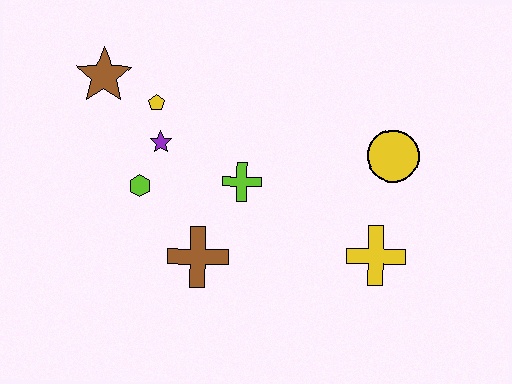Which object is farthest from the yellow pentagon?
The yellow cross is farthest from the yellow pentagon.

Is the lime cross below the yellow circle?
Yes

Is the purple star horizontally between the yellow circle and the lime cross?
No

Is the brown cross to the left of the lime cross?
Yes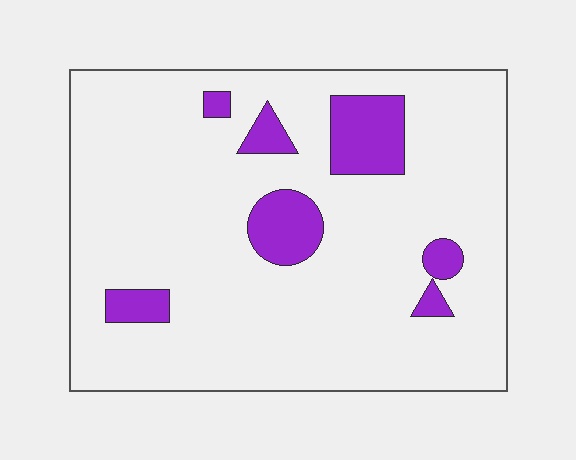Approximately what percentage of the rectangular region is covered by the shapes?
Approximately 10%.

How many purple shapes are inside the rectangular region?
7.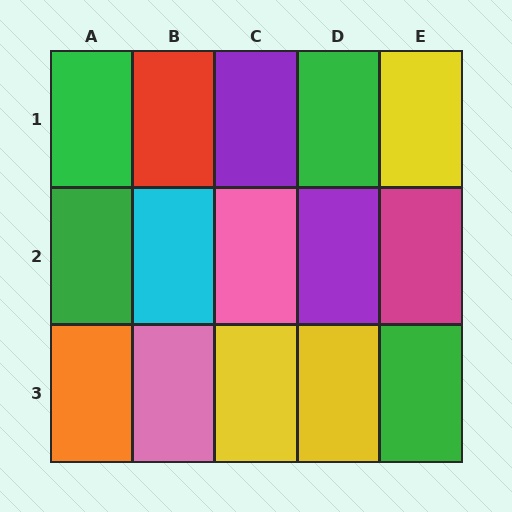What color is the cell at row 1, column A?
Green.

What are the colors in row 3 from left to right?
Orange, pink, yellow, yellow, green.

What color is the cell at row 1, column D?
Green.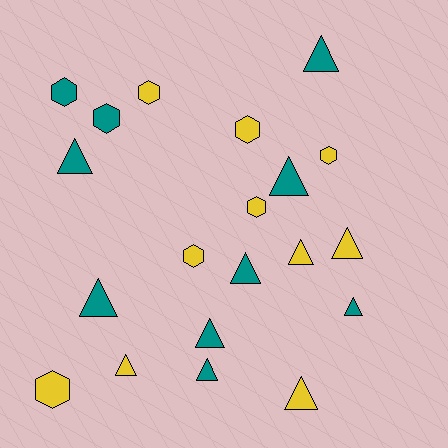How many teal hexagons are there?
There are 2 teal hexagons.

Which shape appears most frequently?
Triangle, with 12 objects.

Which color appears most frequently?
Yellow, with 10 objects.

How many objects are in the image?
There are 20 objects.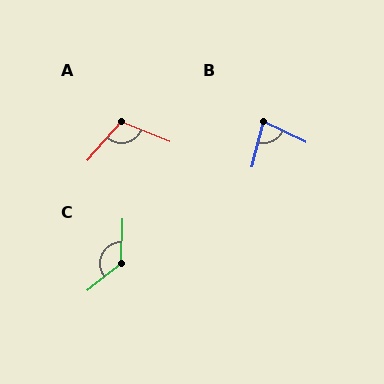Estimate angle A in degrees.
Approximately 109 degrees.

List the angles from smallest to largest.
B (78°), A (109°), C (130°).